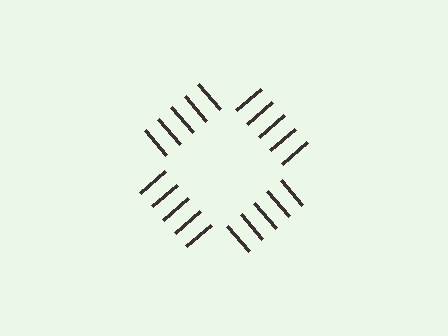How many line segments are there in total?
20 — 5 along each of the 4 edges.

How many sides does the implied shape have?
4 sides — the line-ends trace a square.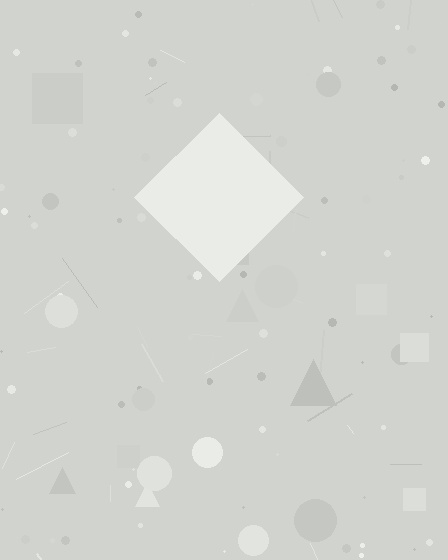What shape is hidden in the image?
A diamond is hidden in the image.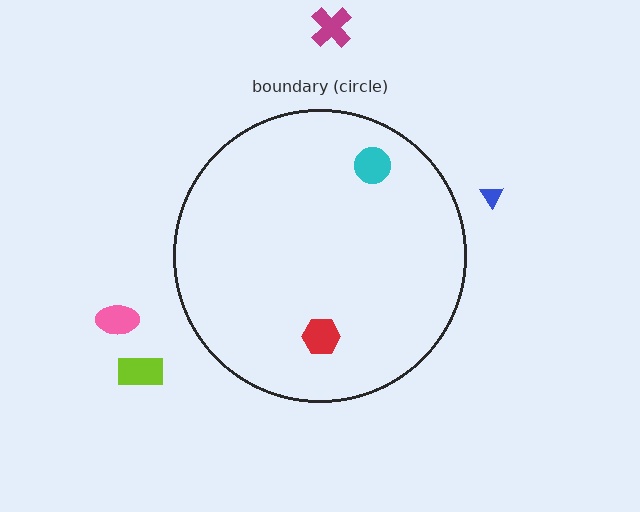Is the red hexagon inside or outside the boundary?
Inside.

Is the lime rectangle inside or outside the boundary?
Outside.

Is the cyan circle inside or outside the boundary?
Inside.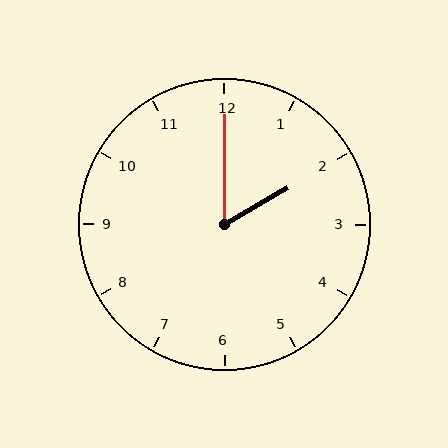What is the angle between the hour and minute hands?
Approximately 60 degrees.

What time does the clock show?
2:00.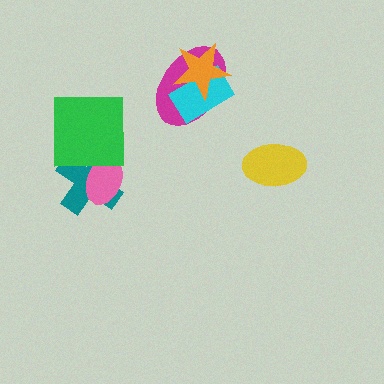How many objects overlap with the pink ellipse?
2 objects overlap with the pink ellipse.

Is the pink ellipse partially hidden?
Yes, it is partially covered by another shape.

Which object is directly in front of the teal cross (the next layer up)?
The pink ellipse is directly in front of the teal cross.